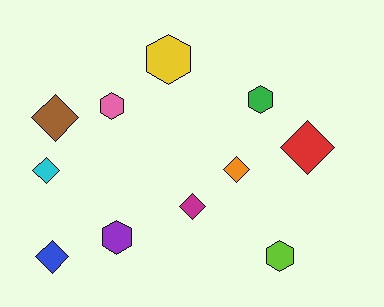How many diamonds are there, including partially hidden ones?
There are 6 diamonds.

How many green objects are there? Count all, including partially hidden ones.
There is 1 green object.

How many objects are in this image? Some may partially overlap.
There are 11 objects.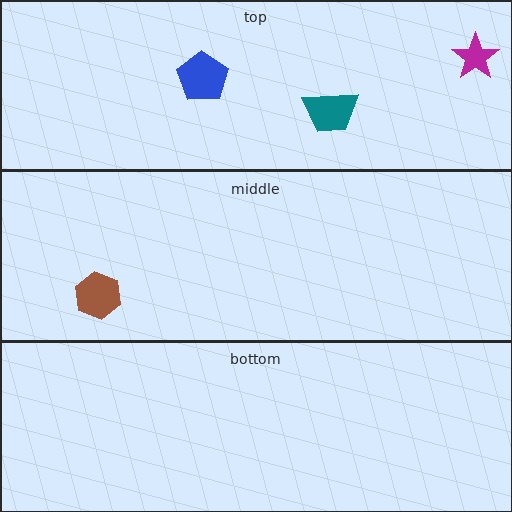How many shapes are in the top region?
3.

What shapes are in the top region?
The magenta star, the blue pentagon, the teal trapezoid.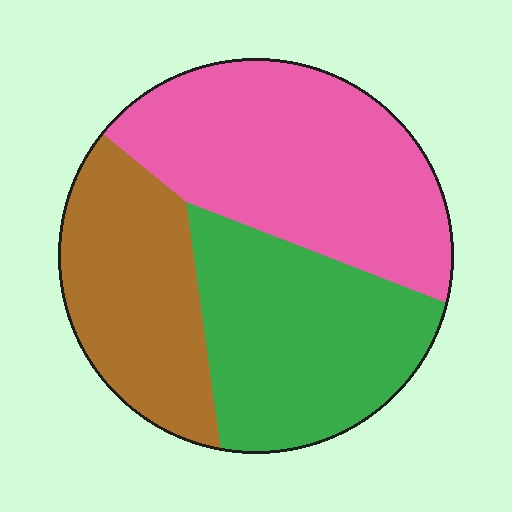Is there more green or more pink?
Pink.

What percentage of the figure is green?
Green covers around 35% of the figure.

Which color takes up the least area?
Brown, at roughly 25%.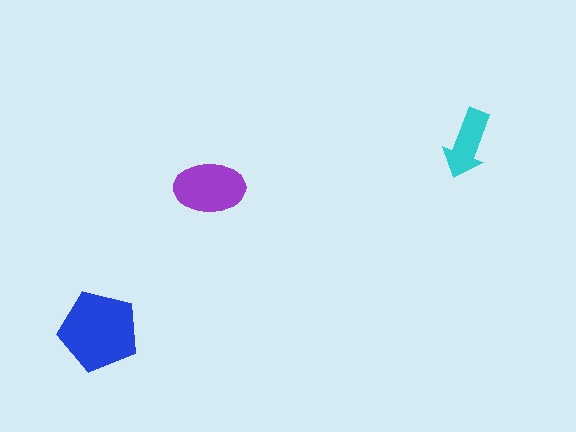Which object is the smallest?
The cyan arrow.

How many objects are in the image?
There are 3 objects in the image.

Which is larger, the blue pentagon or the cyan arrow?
The blue pentagon.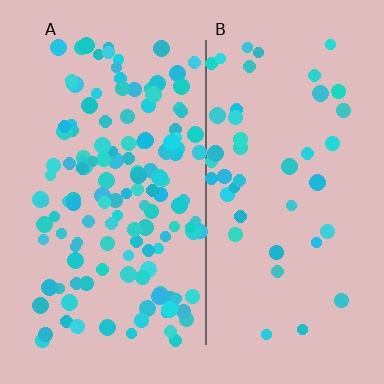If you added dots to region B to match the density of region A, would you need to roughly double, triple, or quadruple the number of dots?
Approximately triple.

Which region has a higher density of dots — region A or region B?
A (the left).